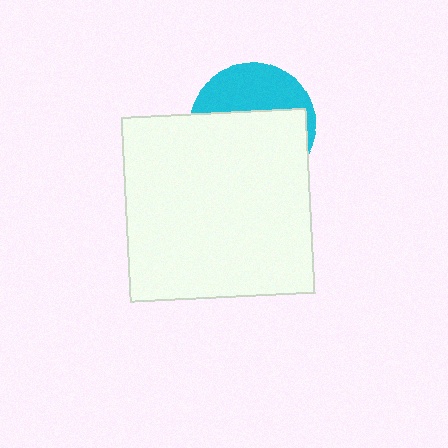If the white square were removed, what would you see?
You would see the complete cyan circle.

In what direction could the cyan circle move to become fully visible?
The cyan circle could move up. That would shift it out from behind the white square entirely.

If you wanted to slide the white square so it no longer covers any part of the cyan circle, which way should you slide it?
Slide it down — that is the most direct way to separate the two shapes.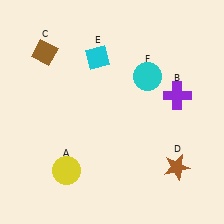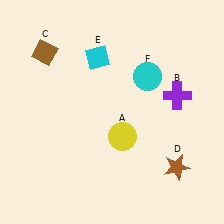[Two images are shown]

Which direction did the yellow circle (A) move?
The yellow circle (A) moved right.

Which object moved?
The yellow circle (A) moved right.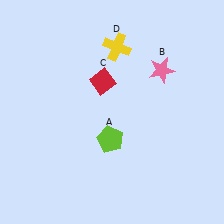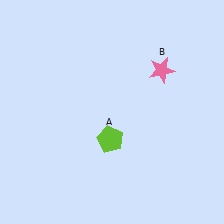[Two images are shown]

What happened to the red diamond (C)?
The red diamond (C) was removed in Image 2. It was in the top-left area of Image 1.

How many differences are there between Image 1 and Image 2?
There are 2 differences between the two images.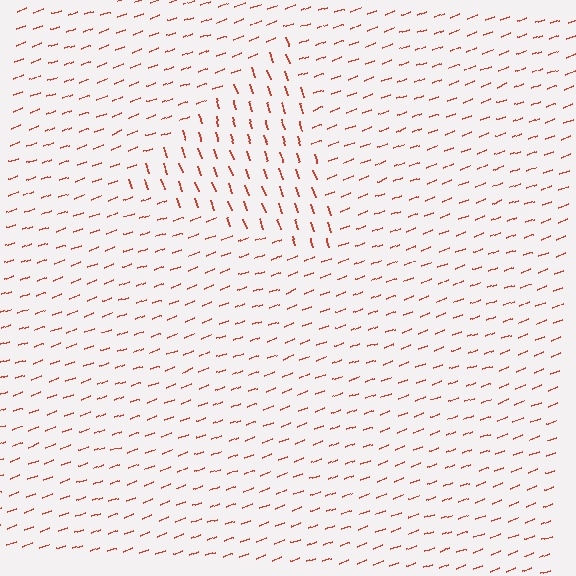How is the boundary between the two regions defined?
The boundary is defined purely by a change in line orientation (approximately 88 degrees difference). All lines are the same color and thickness.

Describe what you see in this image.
The image is filled with small red line segments. A triangle region in the image has lines oriented differently from the surrounding lines, creating a visible texture boundary.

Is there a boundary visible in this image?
Yes, there is a texture boundary formed by a change in line orientation.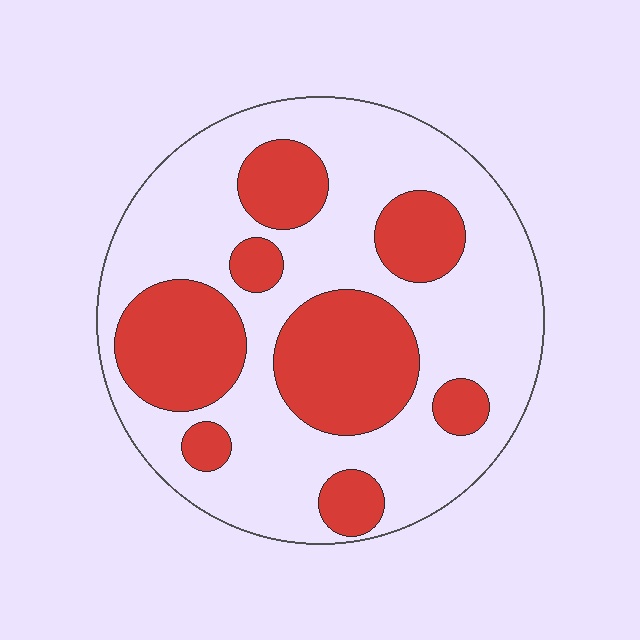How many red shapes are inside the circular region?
8.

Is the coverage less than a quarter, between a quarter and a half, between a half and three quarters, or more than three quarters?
Between a quarter and a half.